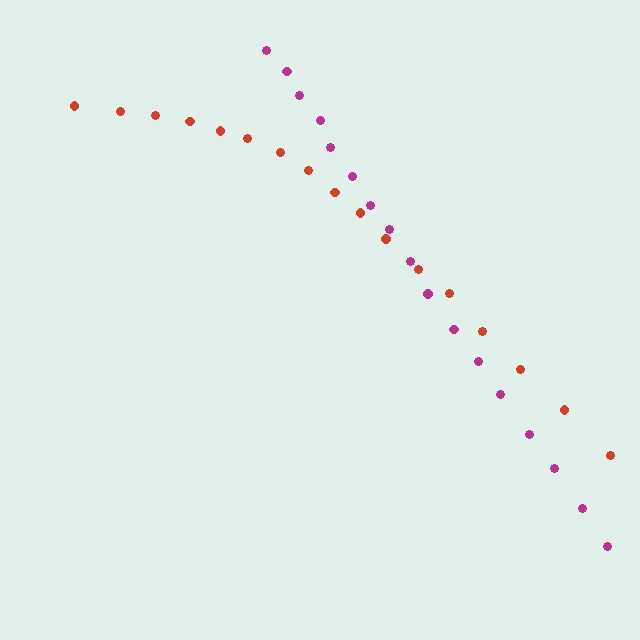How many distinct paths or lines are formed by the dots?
There are 2 distinct paths.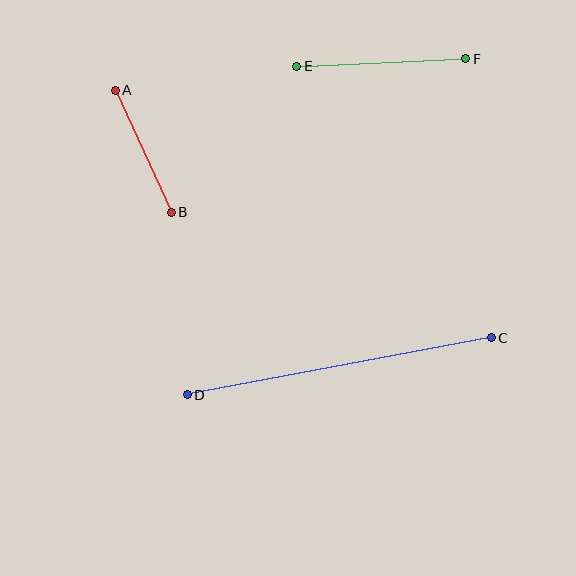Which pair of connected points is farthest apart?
Points C and D are farthest apart.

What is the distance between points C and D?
The distance is approximately 310 pixels.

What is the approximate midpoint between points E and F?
The midpoint is at approximately (381, 62) pixels.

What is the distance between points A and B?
The distance is approximately 134 pixels.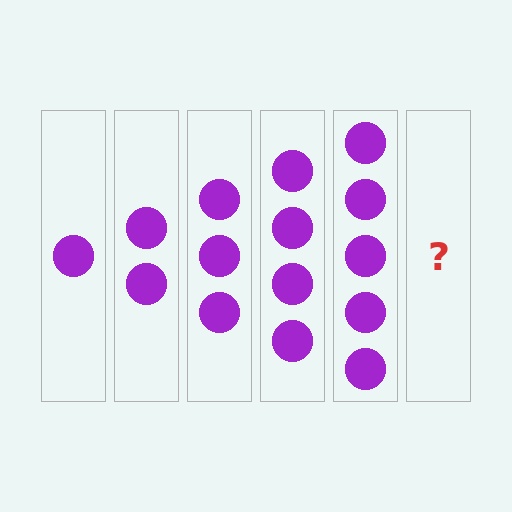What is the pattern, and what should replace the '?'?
The pattern is that each step adds one more circle. The '?' should be 6 circles.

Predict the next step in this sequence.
The next step is 6 circles.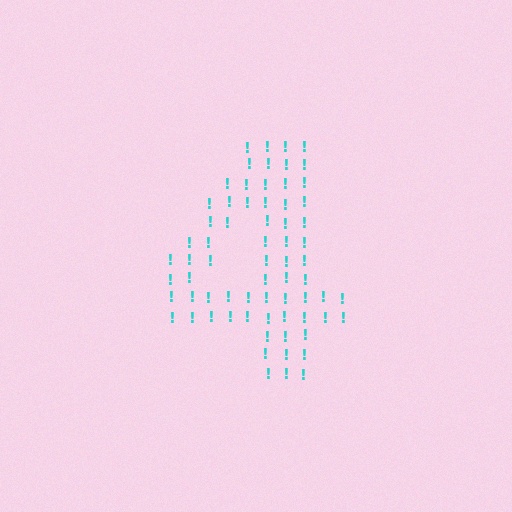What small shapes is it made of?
It is made of small exclamation marks.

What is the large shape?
The large shape is the digit 4.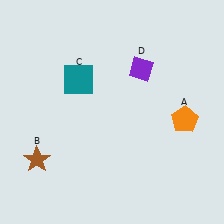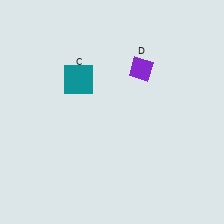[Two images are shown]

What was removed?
The brown star (B), the orange pentagon (A) were removed in Image 2.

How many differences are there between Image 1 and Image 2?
There are 2 differences between the two images.